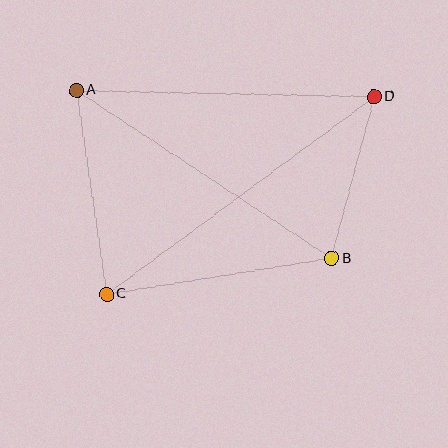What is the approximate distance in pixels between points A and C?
The distance between A and C is approximately 206 pixels.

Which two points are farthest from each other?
Points C and D are farthest from each other.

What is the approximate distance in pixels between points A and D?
The distance between A and D is approximately 298 pixels.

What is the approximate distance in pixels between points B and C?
The distance between B and C is approximately 228 pixels.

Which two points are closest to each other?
Points B and D are closest to each other.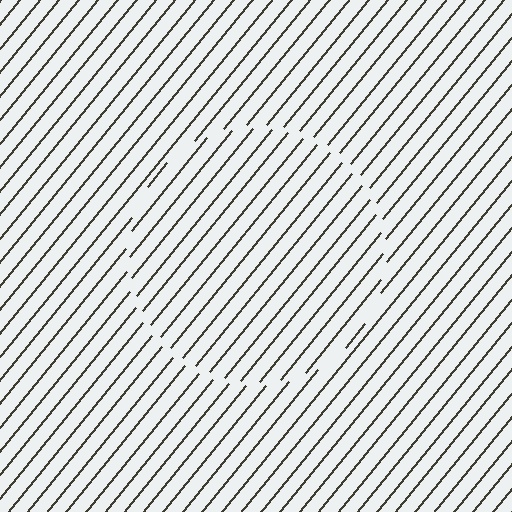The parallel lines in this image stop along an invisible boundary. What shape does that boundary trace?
An illusory circle. The interior of the shape contains the same grating, shifted by half a period — the contour is defined by the phase discontinuity where line-ends from the inner and outer gratings abut.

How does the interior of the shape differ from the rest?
The interior of the shape contains the same grating, shifted by half a period — the contour is defined by the phase discontinuity where line-ends from the inner and outer gratings abut.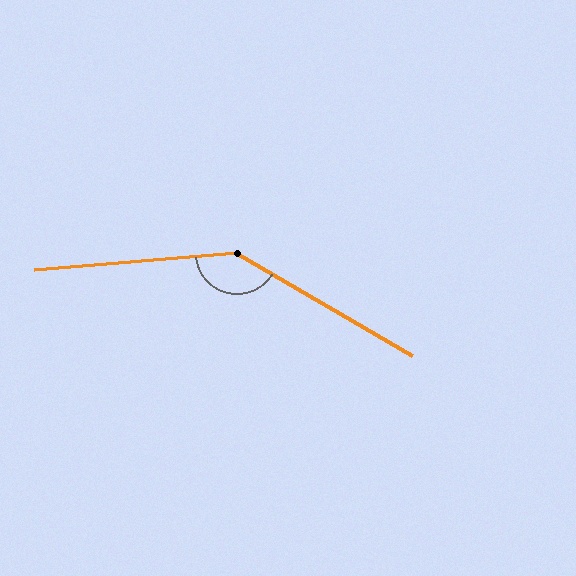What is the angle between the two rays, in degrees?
Approximately 145 degrees.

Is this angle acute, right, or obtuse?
It is obtuse.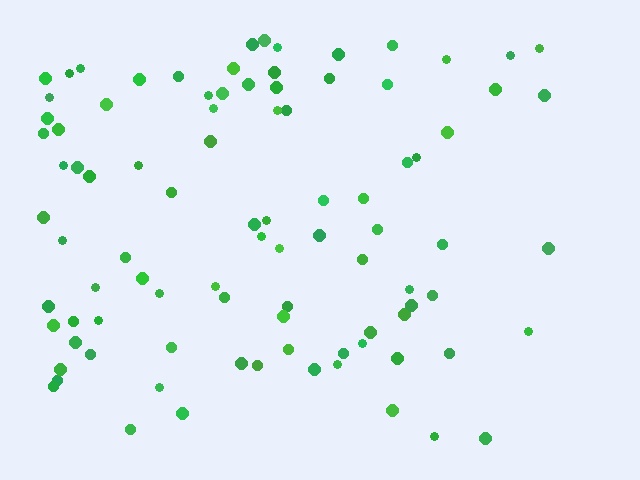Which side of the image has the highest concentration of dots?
The left.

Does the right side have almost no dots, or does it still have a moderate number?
Still a moderate number, just noticeably fewer than the left.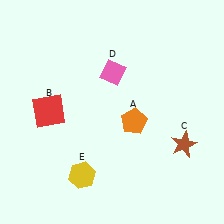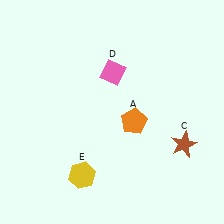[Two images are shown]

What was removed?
The red square (B) was removed in Image 2.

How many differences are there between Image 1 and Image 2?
There is 1 difference between the two images.